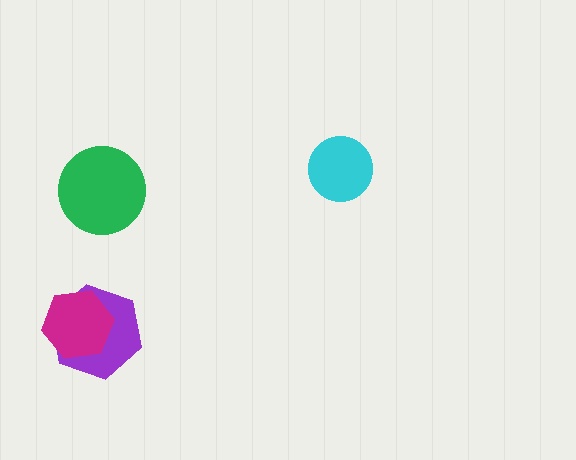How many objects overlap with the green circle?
0 objects overlap with the green circle.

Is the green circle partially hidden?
No, no other shape covers it.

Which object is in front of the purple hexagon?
The magenta hexagon is in front of the purple hexagon.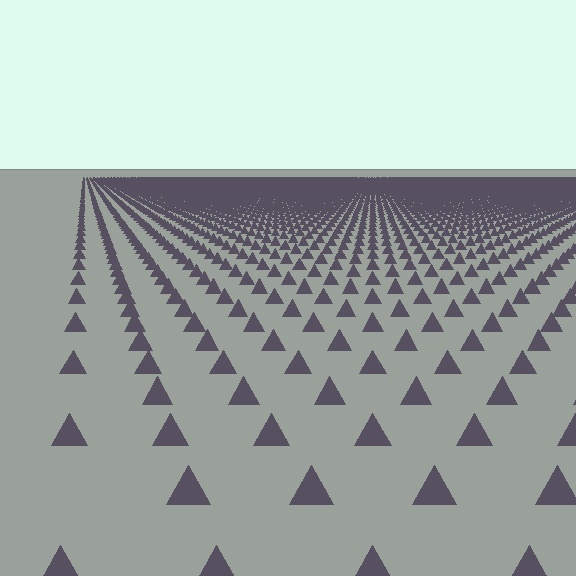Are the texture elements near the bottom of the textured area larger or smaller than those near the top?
Larger. Near the bottom, elements are closer to the viewer and appear at a bigger on-screen size.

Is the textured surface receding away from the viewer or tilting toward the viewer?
The surface is receding away from the viewer. Texture elements get smaller and denser toward the top.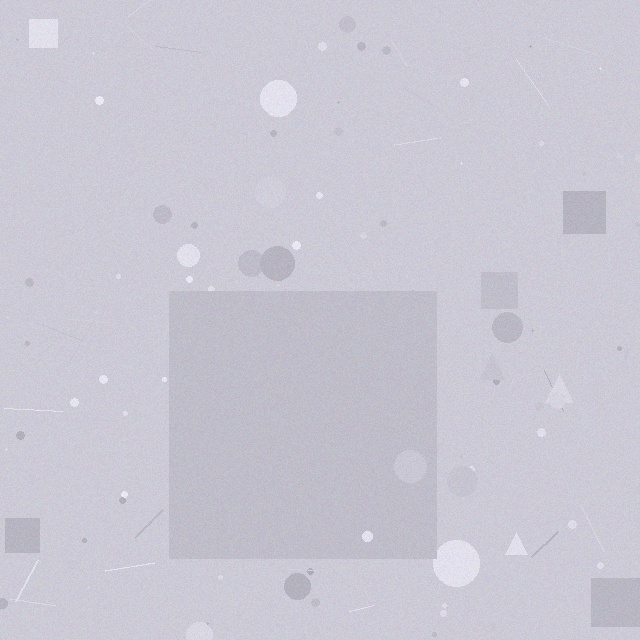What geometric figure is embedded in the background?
A square is embedded in the background.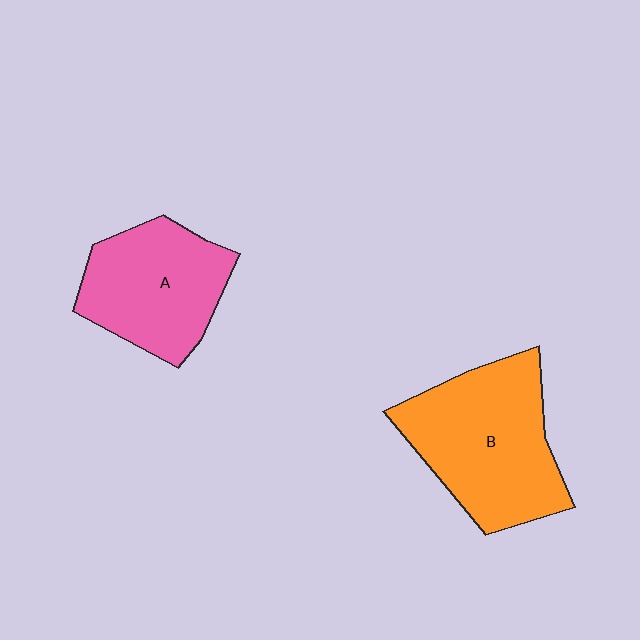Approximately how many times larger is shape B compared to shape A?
Approximately 1.3 times.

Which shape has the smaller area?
Shape A (pink).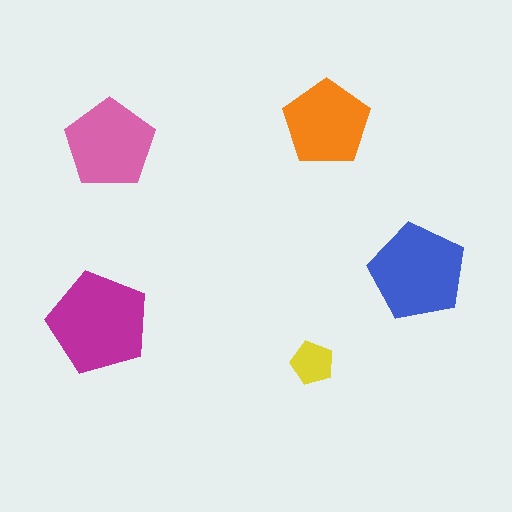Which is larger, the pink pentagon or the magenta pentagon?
The magenta one.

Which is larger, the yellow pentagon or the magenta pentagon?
The magenta one.